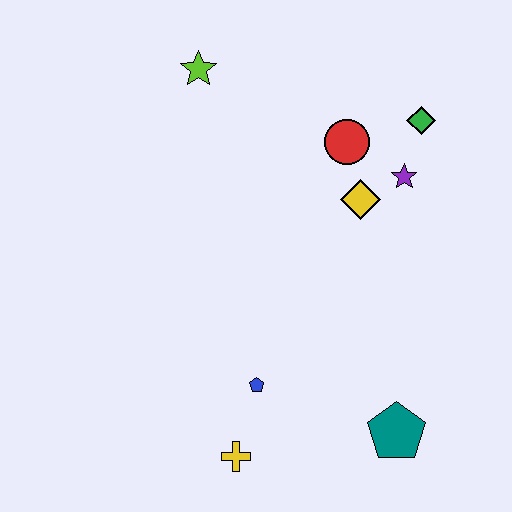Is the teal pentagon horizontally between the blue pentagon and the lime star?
No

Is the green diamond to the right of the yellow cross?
Yes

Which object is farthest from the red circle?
The yellow cross is farthest from the red circle.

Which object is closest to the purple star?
The yellow diamond is closest to the purple star.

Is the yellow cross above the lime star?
No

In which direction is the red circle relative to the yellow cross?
The red circle is above the yellow cross.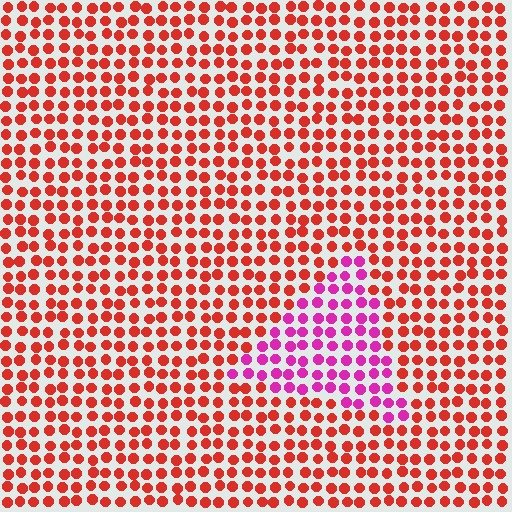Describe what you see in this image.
The image is filled with small red elements in a uniform arrangement. A triangle-shaped region is visible where the elements are tinted to a slightly different hue, forming a subtle color boundary.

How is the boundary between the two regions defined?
The boundary is defined purely by a slight shift in hue (about 48 degrees). Spacing, size, and orientation are identical on both sides.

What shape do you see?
I see a triangle.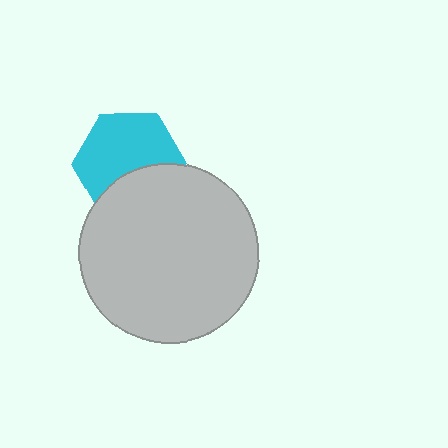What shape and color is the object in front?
The object in front is a light gray circle.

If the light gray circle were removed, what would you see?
You would see the complete cyan hexagon.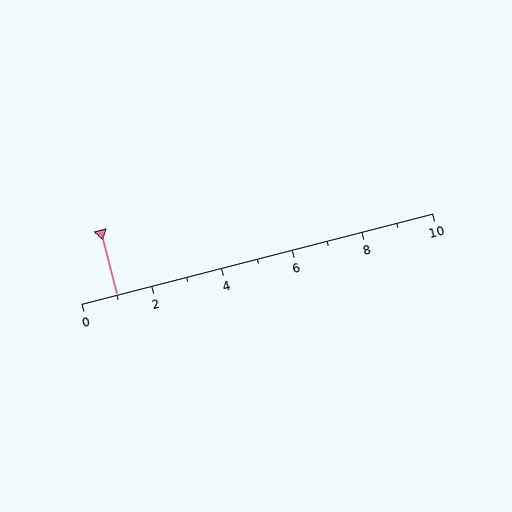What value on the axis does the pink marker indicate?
The marker indicates approximately 1.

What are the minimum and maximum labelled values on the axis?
The axis runs from 0 to 10.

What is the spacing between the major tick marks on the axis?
The major ticks are spaced 2 apart.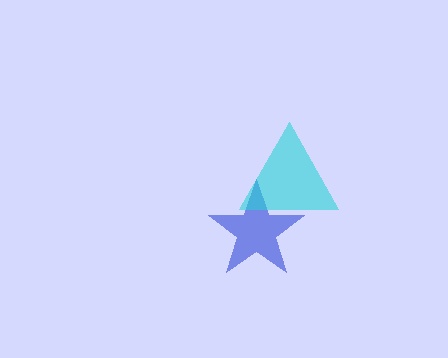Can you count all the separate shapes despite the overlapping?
Yes, there are 2 separate shapes.